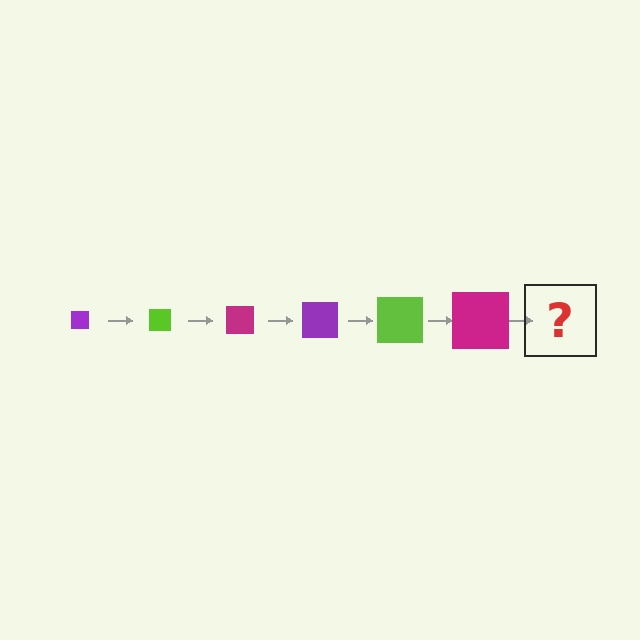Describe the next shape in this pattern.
It should be a purple square, larger than the previous one.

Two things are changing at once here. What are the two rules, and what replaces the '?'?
The two rules are that the square grows larger each step and the color cycles through purple, lime, and magenta. The '?' should be a purple square, larger than the previous one.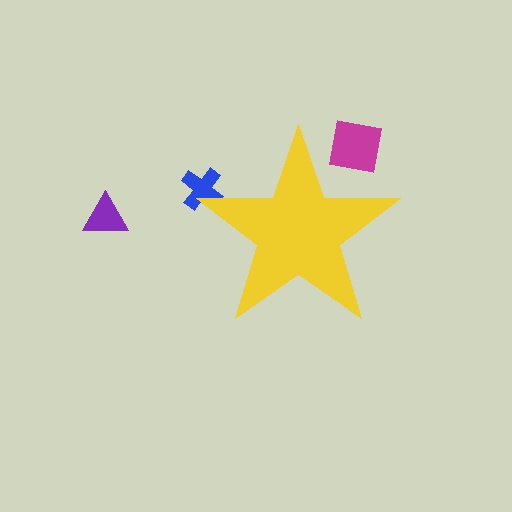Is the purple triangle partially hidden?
No, the purple triangle is fully visible.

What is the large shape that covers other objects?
A yellow star.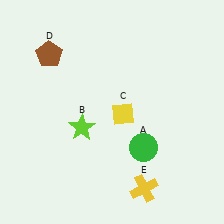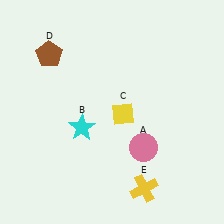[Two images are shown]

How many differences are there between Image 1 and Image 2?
There are 2 differences between the two images.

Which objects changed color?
A changed from green to pink. B changed from lime to cyan.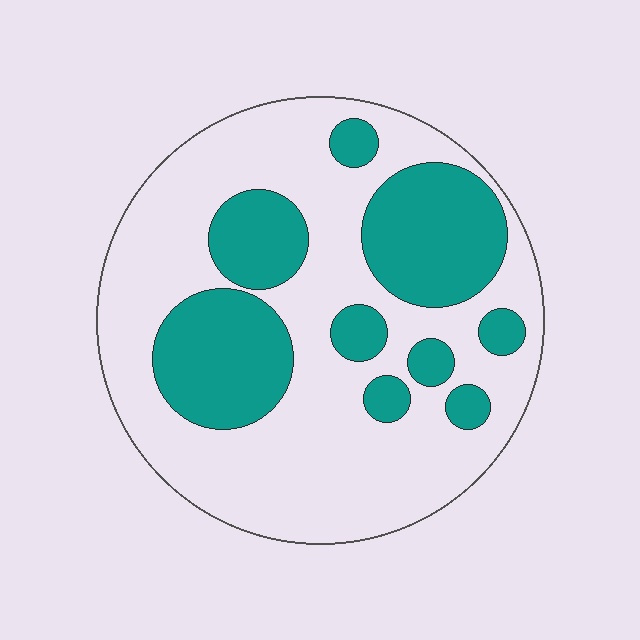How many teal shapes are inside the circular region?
9.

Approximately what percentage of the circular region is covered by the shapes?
Approximately 35%.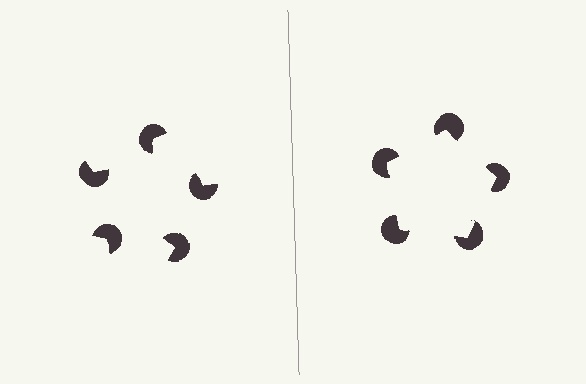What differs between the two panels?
The pac-man discs are positioned identically on both sides; only the wedge orientations differ. On the right they align to a pentagon; on the left they are misaligned.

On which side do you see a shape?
An illusory pentagon appears on the right side. On the left side the wedge cuts are rotated, so no coherent shape forms.